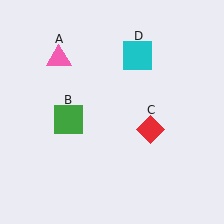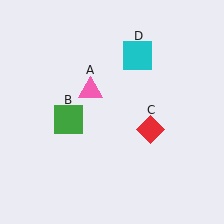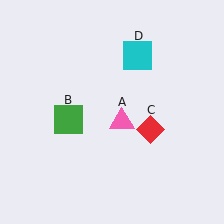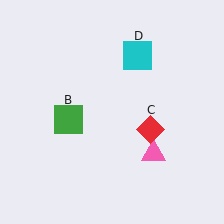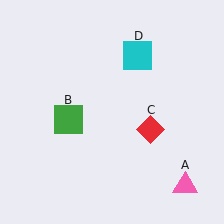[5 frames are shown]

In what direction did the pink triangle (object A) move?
The pink triangle (object A) moved down and to the right.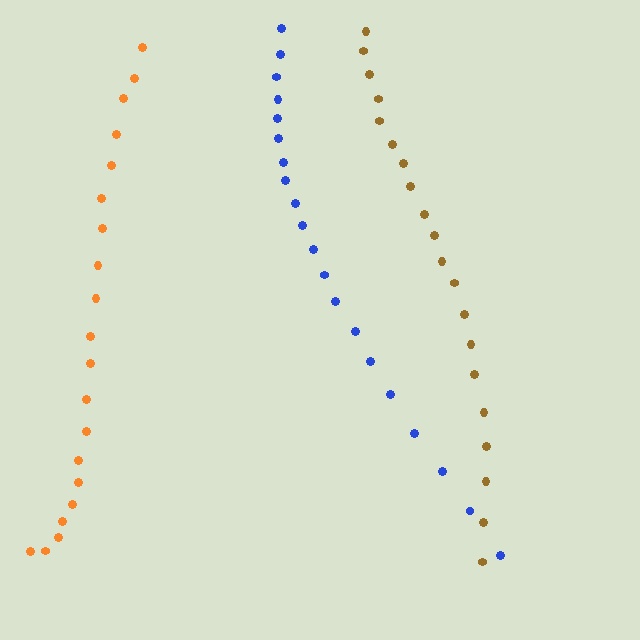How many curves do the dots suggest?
There are 3 distinct paths.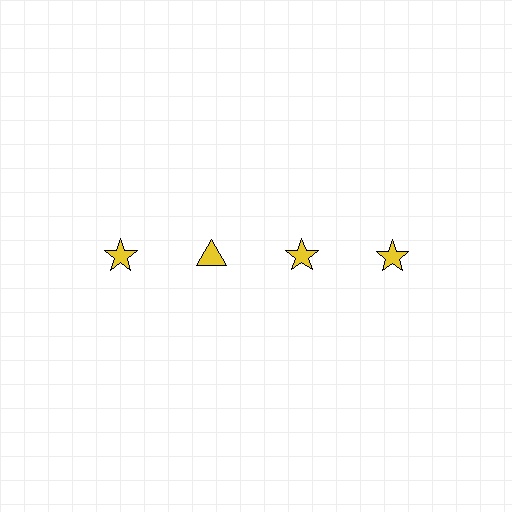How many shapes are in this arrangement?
There are 4 shapes arranged in a grid pattern.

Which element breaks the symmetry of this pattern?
The yellow triangle in the top row, second from left column breaks the symmetry. All other shapes are yellow stars.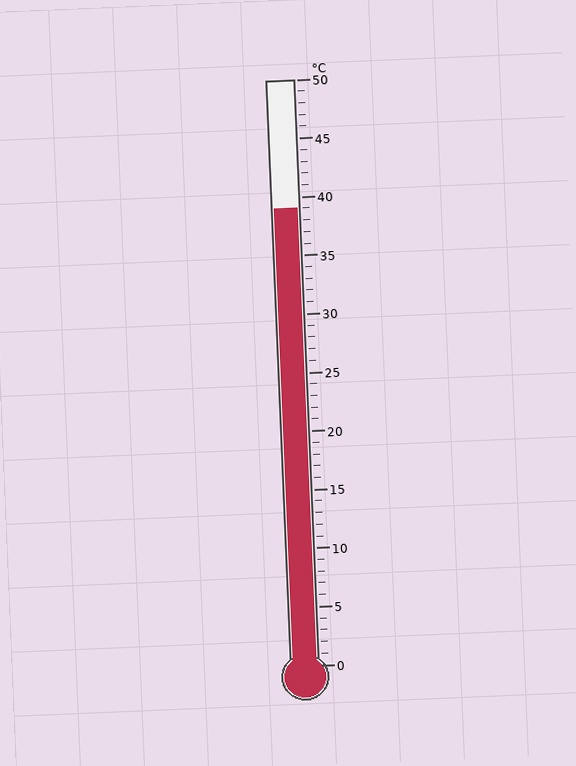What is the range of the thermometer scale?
The thermometer scale ranges from 0°C to 50°C.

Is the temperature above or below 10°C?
The temperature is above 10°C.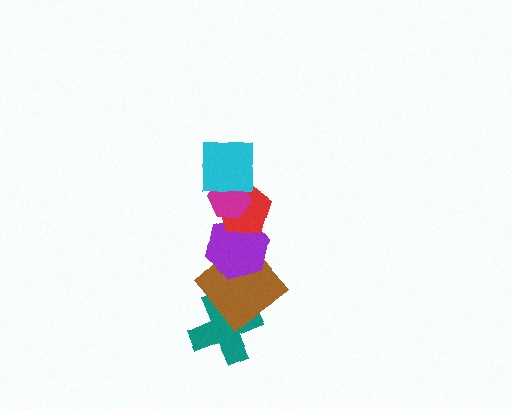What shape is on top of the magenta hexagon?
The cyan square is on top of the magenta hexagon.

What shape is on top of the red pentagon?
The magenta hexagon is on top of the red pentagon.